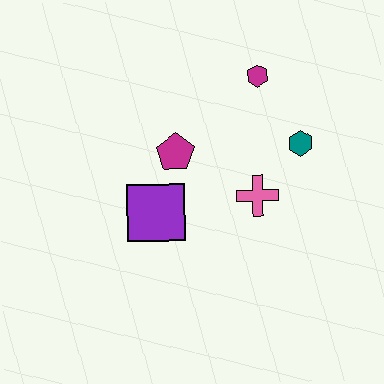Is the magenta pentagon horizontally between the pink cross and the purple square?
Yes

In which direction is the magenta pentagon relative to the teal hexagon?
The magenta pentagon is to the left of the teal hexagon.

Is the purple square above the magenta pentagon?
No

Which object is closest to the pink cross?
The teal hexagon is closest to the pink cross.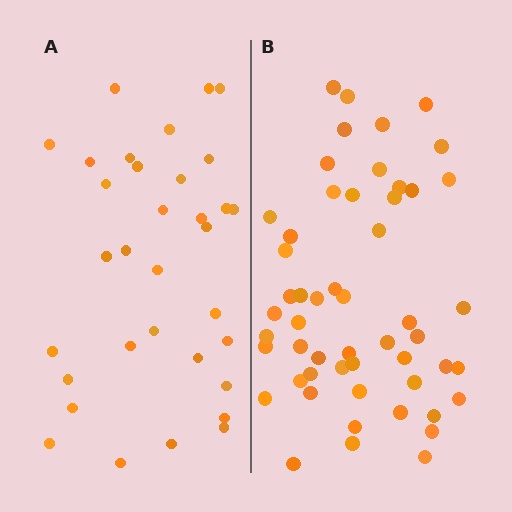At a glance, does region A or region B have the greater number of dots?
Region B (the right region) has more dots.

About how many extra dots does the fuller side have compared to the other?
Region B has approximately 20 more dots than region A.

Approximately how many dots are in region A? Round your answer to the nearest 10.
About 30 dots. (The exact count is 33, which rounds to 30.)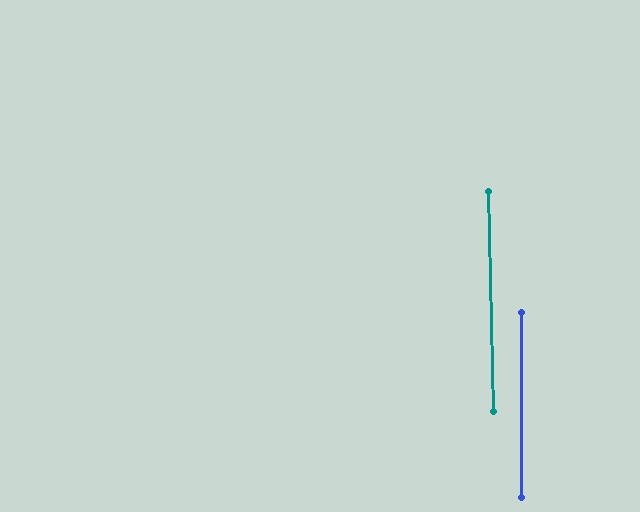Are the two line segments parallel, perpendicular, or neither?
Parallel — their directions differ by only 1.6°.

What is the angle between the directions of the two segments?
Approximately 2 degrees.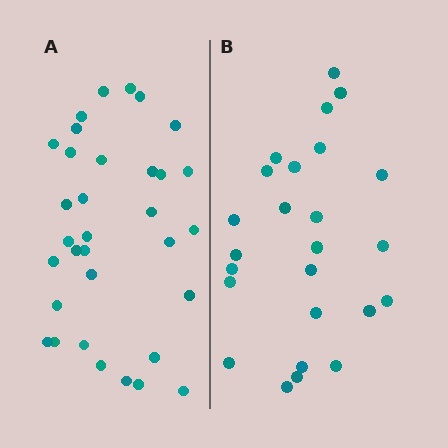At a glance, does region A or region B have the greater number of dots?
Region A (the left region) has more dots.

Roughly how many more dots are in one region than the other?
Region A has roughly 8 or so more dots than region B.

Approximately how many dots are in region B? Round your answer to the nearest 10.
About 20 dots. (The exact count is 25, which rounds to 20.)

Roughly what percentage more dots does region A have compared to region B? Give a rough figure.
About 30% more.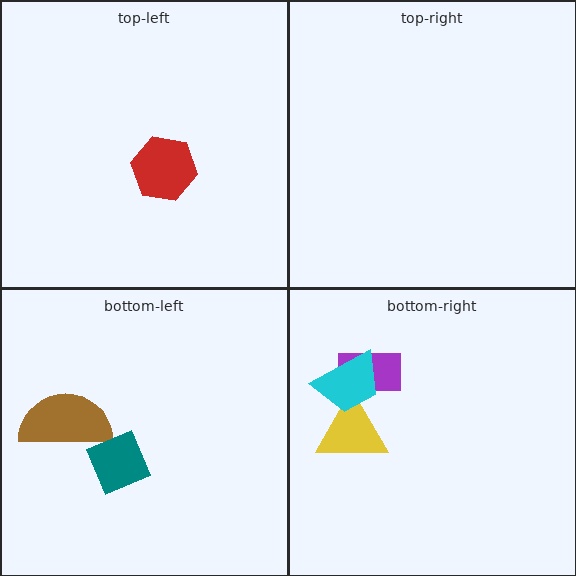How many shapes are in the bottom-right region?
3.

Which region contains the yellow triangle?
The bottom-right region.